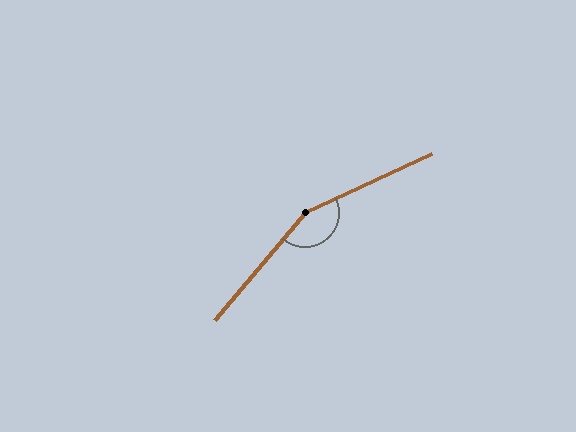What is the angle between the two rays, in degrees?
Approximately 155 degrees.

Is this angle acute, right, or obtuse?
It is obtuse.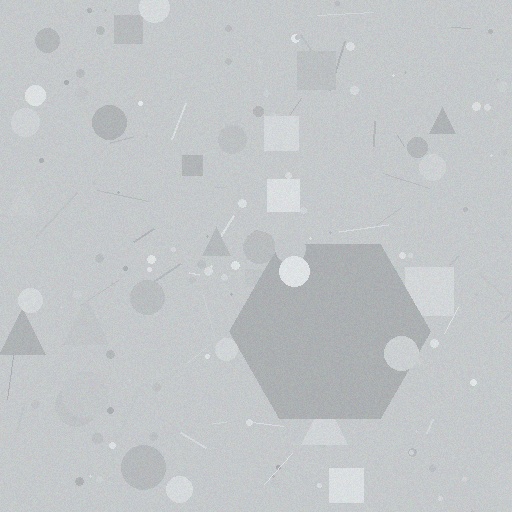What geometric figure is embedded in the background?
A hexagon is embedded in the background.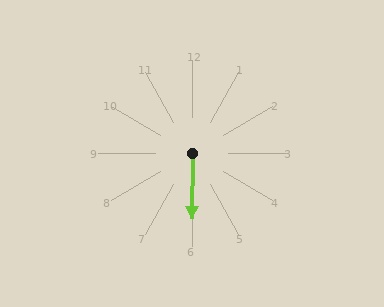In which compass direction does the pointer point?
South.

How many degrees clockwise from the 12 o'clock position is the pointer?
Approximately 180 degrees.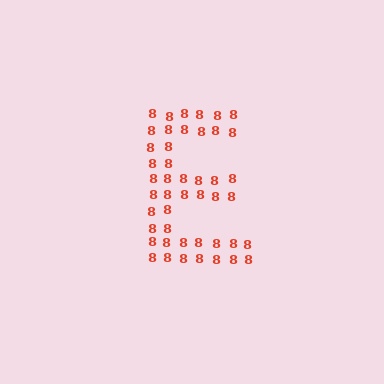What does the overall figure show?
The overall figure shows the letter E.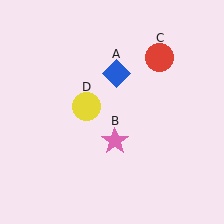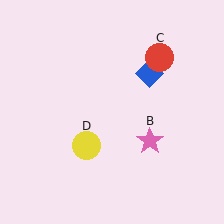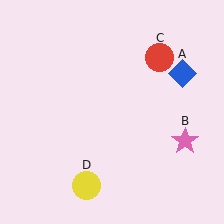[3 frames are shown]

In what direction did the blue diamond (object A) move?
The blue diamond (object A) moved right.